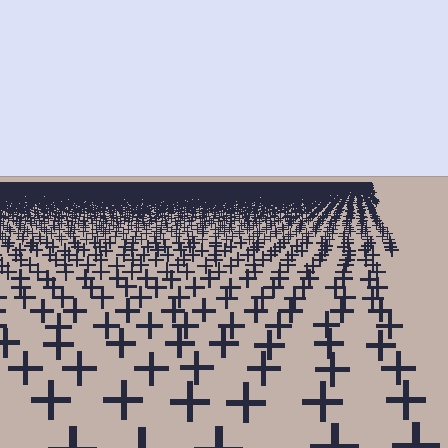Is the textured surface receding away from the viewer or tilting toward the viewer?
The surface is receding away from the viewer. Texture elements get smaller and denser toward the top.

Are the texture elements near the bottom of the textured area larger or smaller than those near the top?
Larger. Near the bottom, elements are closer to the viewer and appear at a bigger on-screen size.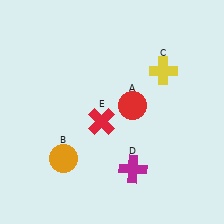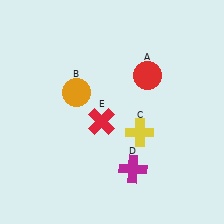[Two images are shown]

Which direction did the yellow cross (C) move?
The yellow cross (C) moved down.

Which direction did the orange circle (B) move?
The orange circle (B) moved up.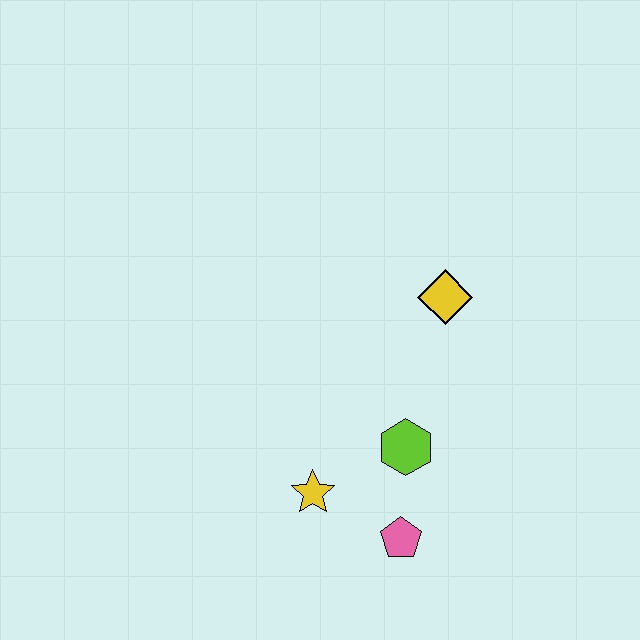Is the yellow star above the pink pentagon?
Yes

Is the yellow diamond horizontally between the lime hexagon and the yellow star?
No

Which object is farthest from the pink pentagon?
The yellow diamond is farthest from the pink pentagon.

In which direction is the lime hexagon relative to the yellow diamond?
The lime hexagon is below the yellow diamond.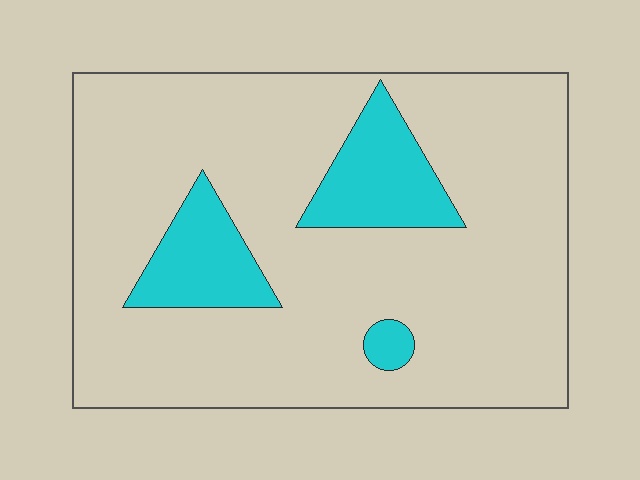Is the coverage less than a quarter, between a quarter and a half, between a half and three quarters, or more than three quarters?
Less than a quarter.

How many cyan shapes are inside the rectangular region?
3.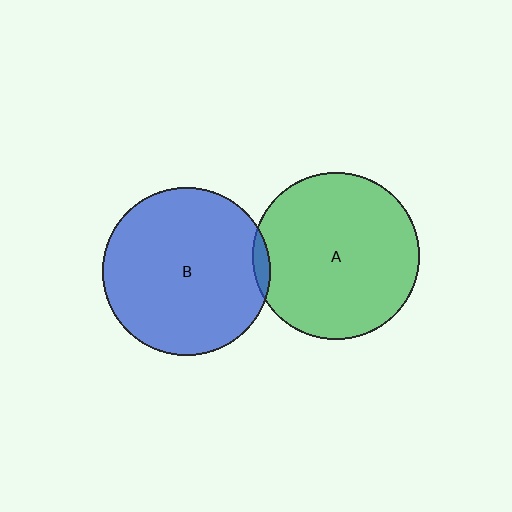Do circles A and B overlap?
Yes.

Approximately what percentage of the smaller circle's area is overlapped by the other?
Approximately 5%.